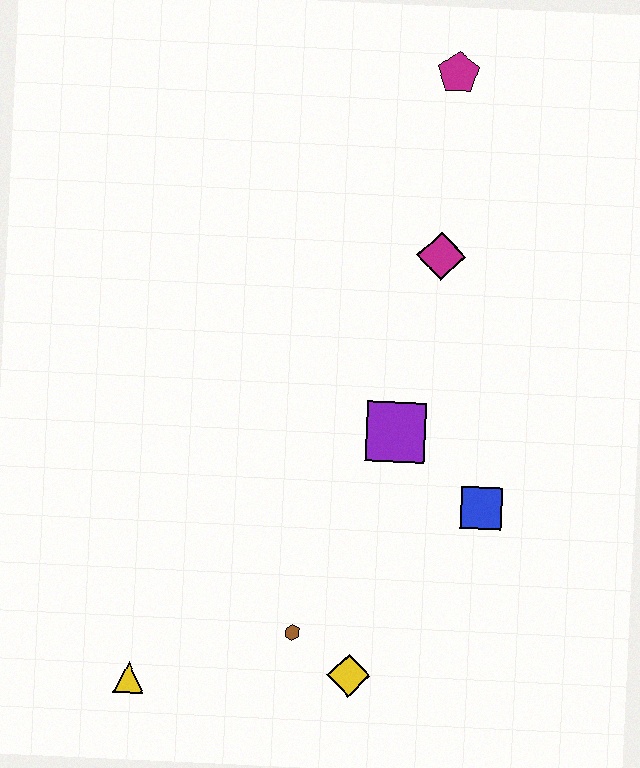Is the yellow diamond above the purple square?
No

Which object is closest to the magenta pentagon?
The magenta diamond is closest to the magenta pentagon.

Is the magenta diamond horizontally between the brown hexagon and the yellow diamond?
No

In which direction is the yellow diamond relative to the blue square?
The yellow diamond is below the blue square.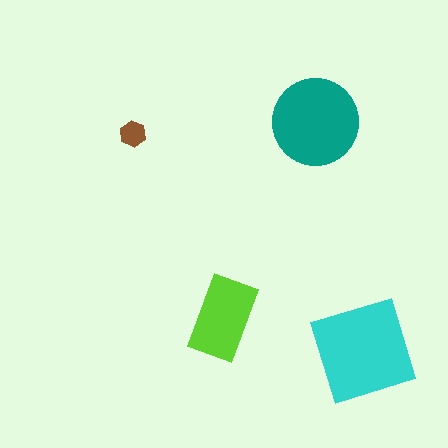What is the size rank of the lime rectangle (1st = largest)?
3rd.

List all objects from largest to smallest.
The cyan diamond, the teal circle, the lime rectangle, the brown hexagon.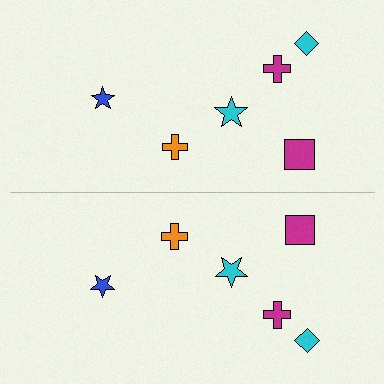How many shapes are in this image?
There are 12 shapes in this image.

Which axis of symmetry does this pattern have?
The pattern has a horizontal axis of symmetry running through the center of the image.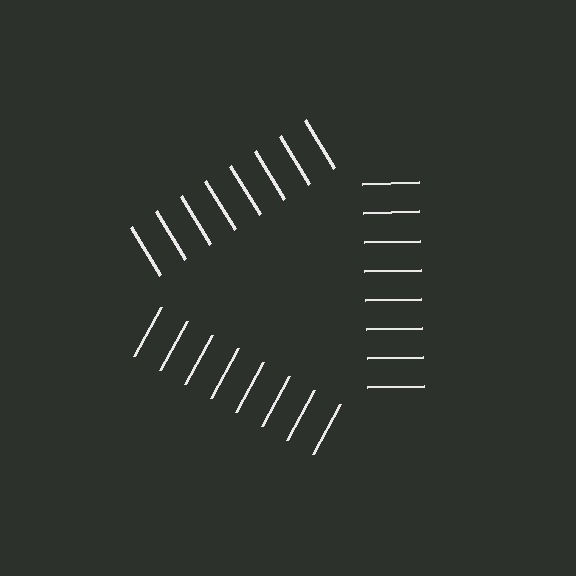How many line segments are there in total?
24 — 8 along each of the 3 edges.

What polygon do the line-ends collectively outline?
An illusory triangle — the line segments terminate on its edges but no continuous stroke is drawn.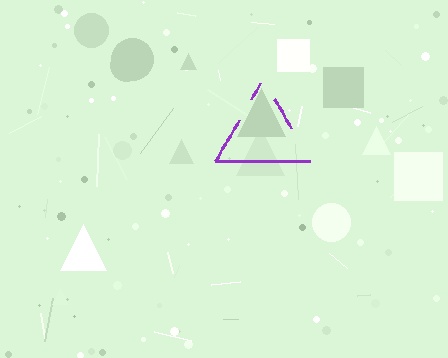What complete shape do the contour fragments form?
The contour fragments form a triangle.